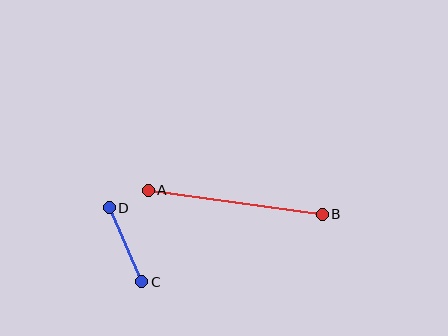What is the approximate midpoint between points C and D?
The midpoint is at approximately (125, 245) pixels.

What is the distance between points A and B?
The distance is approximately 175 pixels.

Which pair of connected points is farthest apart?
Points A and B are farthest apart.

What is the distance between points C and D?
The distance is approximately 81 pixels.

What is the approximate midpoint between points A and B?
The midpoint is at approximately (235, 202) pixels.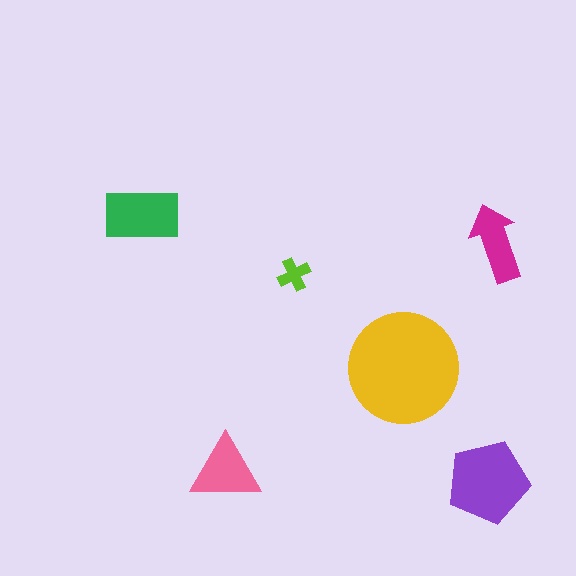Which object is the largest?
The yellow circle.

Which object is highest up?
The green rectangle is topmost.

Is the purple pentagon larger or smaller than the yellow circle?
Smaller.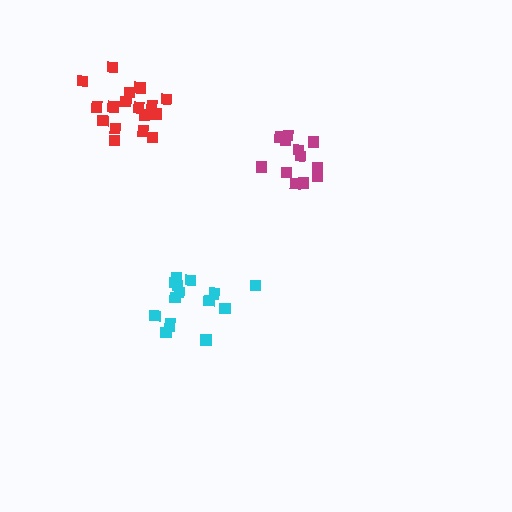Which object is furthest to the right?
The magenta cluster is rightmost.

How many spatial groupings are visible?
There are 3 spatial groupings.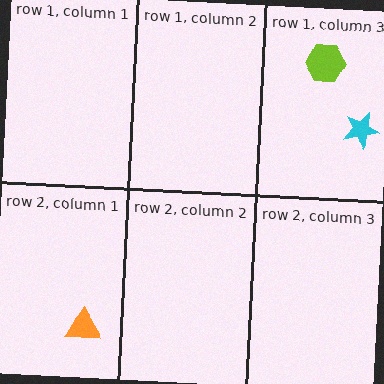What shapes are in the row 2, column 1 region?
The orange triangle.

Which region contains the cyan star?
The row 1, column 3 region.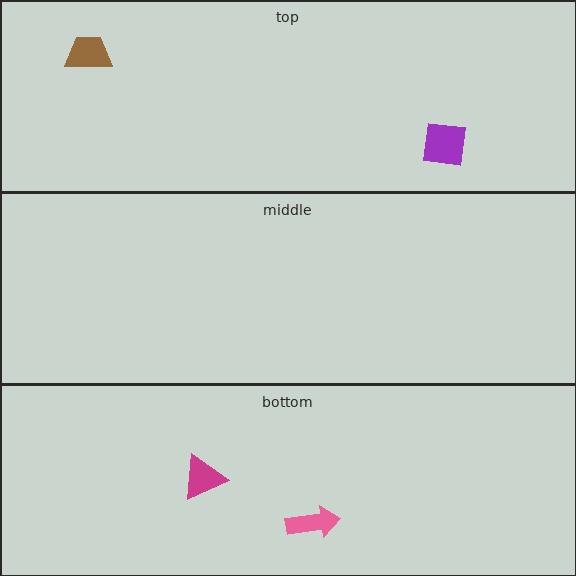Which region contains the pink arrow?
The bottom region.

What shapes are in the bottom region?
The pink arrow, the magenta triangle.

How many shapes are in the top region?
2.